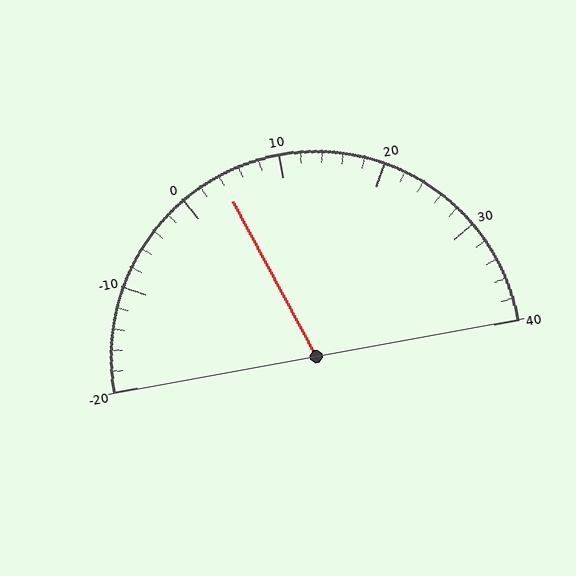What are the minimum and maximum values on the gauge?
The gauge ranges from -20 to 40.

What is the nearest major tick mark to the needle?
The nearest major tick mark is 0.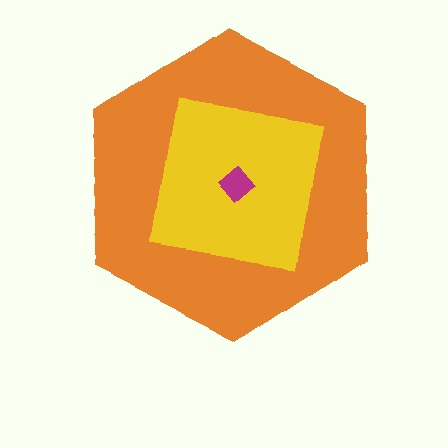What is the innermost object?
The magenta diamond.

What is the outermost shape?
The orange hexagon.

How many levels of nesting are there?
3.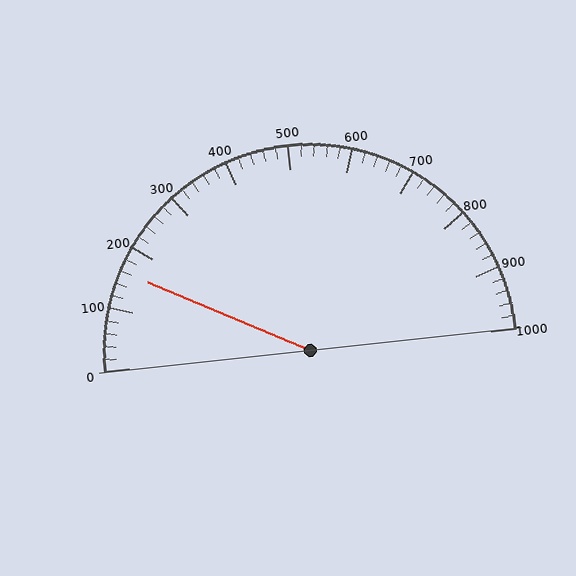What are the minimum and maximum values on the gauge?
The gauge ranges from 0 to 1000.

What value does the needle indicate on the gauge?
The needle indicates approximately 160.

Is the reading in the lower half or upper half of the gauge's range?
The reading is in the lower half of the range (0 to 1000).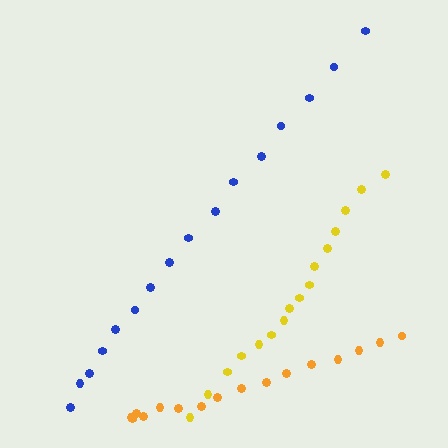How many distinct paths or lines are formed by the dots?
There are 3 distinct paths.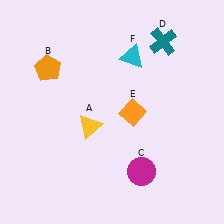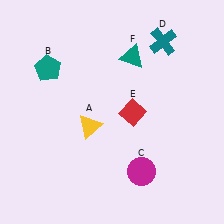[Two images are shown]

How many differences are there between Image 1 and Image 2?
There are 3 differences between the two images.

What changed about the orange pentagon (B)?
In Image 1, B is orange. In Image 2, it changed to teal.